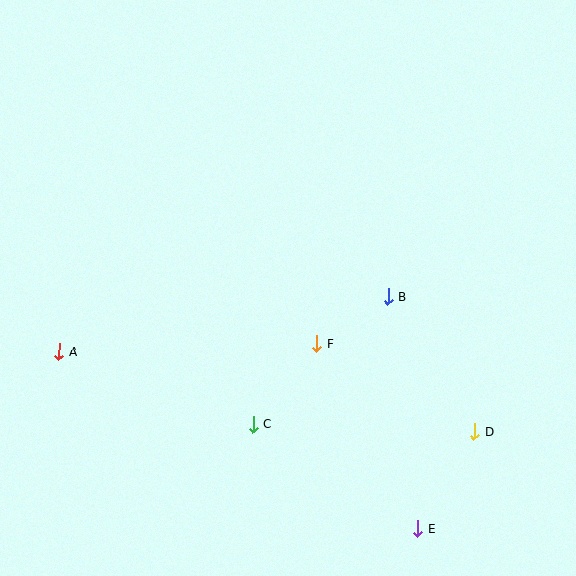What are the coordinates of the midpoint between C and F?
The midpoint between C and F is at (285, 384).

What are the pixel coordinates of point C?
Point C is at (253, 424).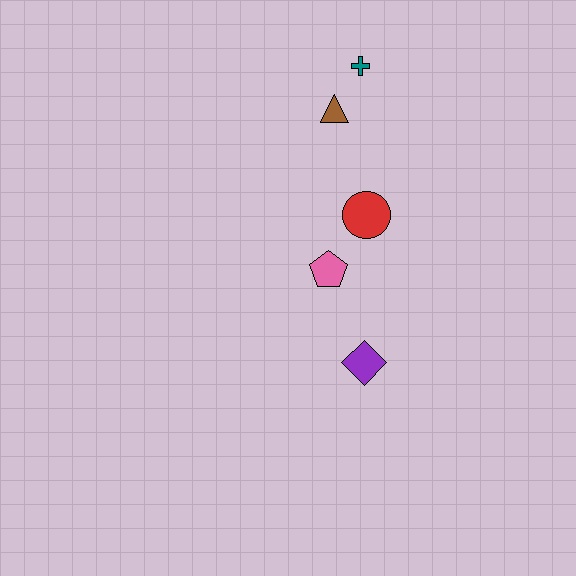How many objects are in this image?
There are 5 objects.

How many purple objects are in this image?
There is 1 purple object.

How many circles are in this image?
There is 1 circle.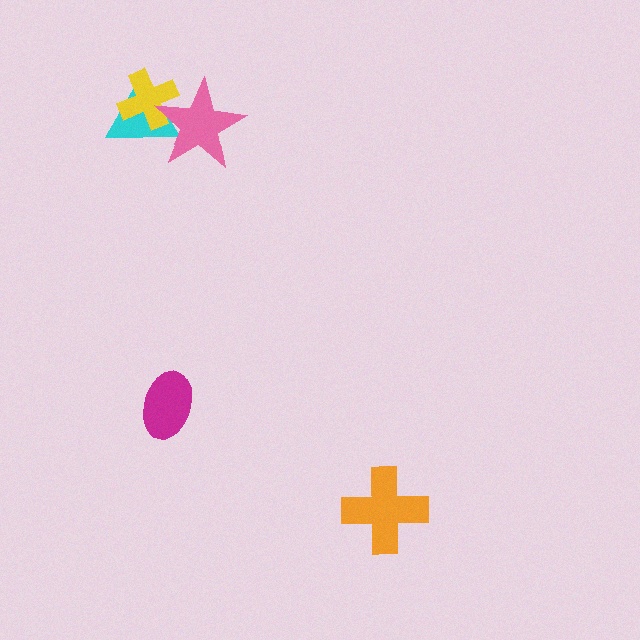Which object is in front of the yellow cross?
The pink star is in front of the yellow cross.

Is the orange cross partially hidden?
No, no other shape covers it.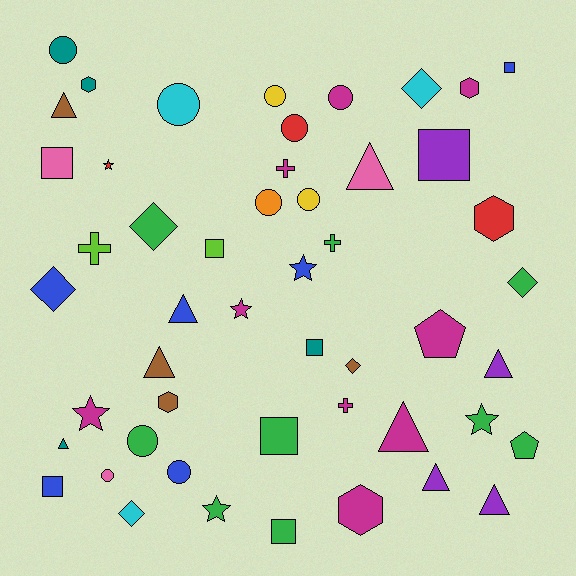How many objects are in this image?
There are 50 objects.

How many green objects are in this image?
There are 9 green objects.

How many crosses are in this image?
There are 4 crosses.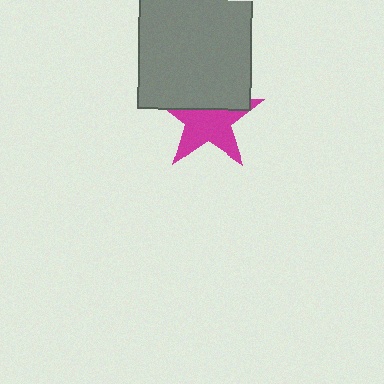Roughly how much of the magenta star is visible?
About half of it is visible (roughly 60%).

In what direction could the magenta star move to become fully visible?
The magenta star could move down. That would shift it out from behind the gray square entirely.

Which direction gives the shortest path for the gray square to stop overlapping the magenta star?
Moving up gives the shortest separation.